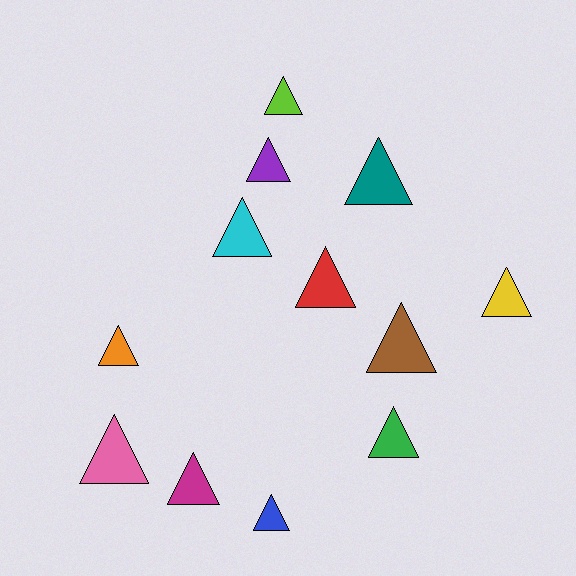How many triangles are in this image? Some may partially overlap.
There are 12 triangles.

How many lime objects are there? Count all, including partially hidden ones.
There is 1 lime object.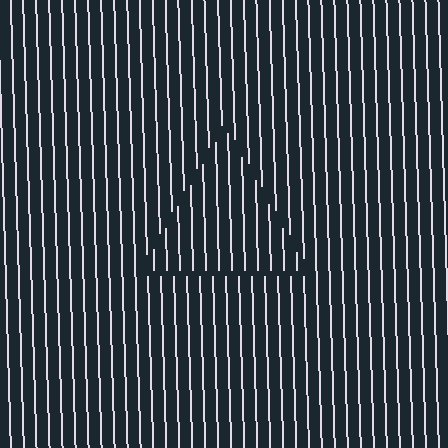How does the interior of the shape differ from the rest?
The interior of the shape contains the same grating, shifted by half a period — the contour is defined by the phase discontinuity where line-ends from the inner and outer gratings abut.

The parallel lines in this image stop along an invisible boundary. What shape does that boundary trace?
An illusory triangle. The interior of the shape contains the same grating, shifted by half a period — the contour is defined by the phase discontinuity where line-ends from the inner and outer gratings abut.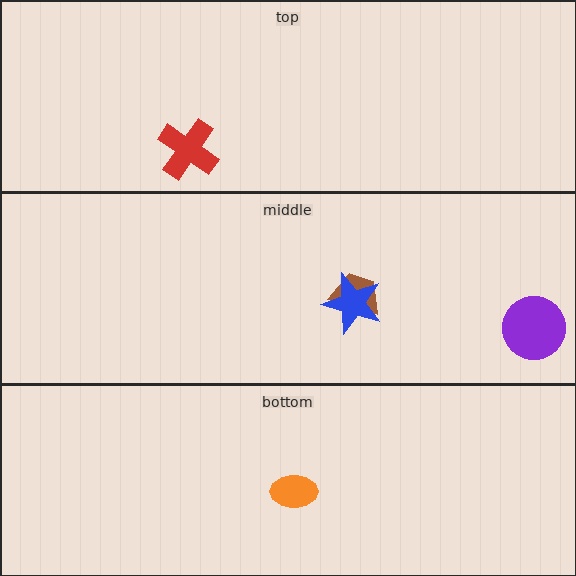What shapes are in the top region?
The red cross.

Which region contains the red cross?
The top region.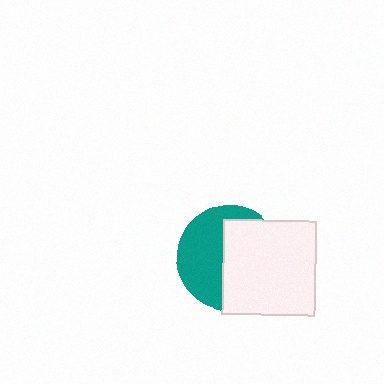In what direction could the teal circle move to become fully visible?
The teal circle could move left. That would shift it out from behind the white rectangle entirely.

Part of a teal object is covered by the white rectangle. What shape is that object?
It is a circle.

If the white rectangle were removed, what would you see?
You would see the complete teal circle.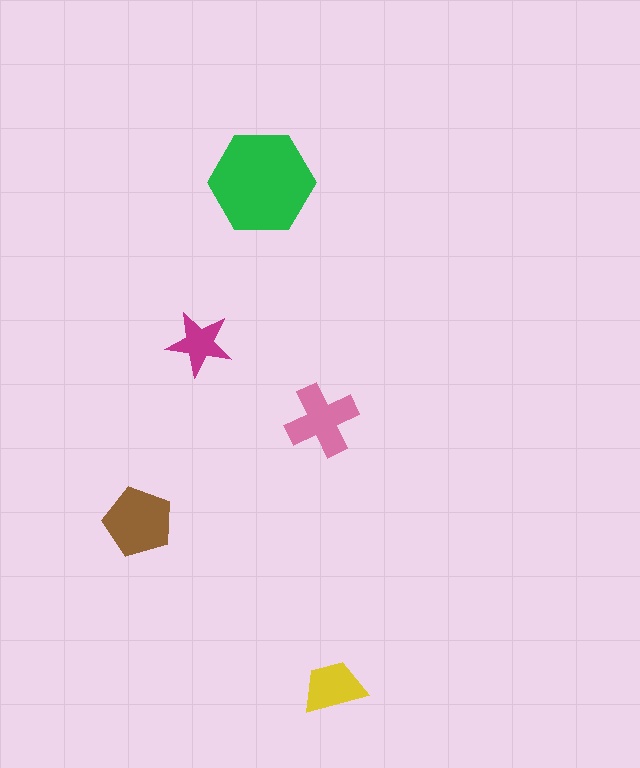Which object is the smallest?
The magenta star.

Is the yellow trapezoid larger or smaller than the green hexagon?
Smaller.